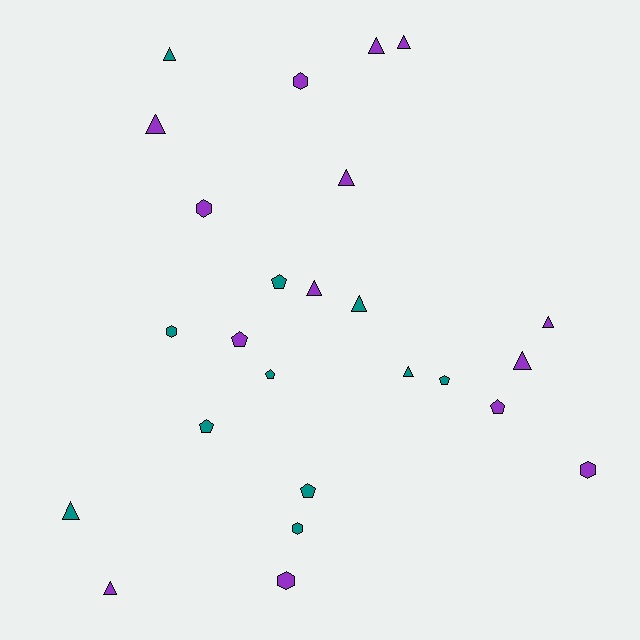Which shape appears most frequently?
Triangle, with 12 objects.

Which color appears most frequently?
Purple, with 14 objects.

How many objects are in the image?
There are 25 objects.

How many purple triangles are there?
There are 8 purple triangles.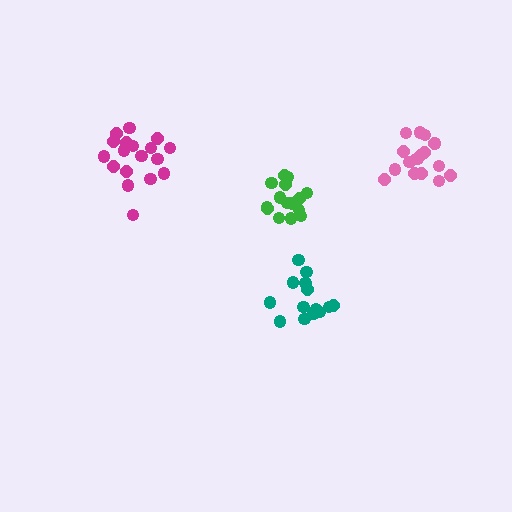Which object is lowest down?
The teal cluster is bottommost.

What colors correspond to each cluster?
The clusters are colored: pink, green, magenta, teal.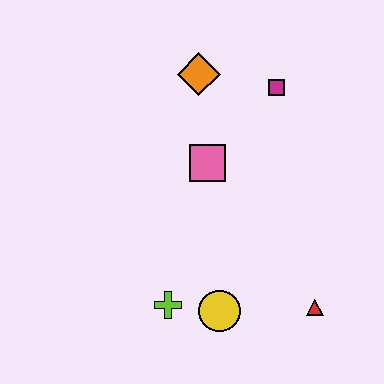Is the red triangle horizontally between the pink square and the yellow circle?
No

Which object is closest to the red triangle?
The yellow circle is closest to the red triangle.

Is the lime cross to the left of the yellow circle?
Yes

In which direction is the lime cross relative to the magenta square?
The lime cross is below the magenta square.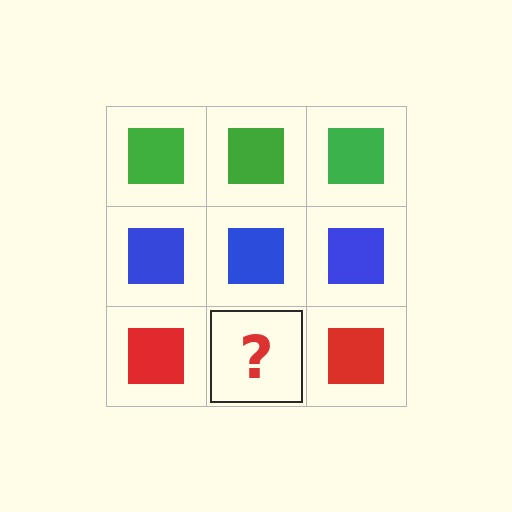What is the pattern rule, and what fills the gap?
The rule is that each row has a consistent color. The gap should be filled with a red square.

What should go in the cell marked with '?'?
The missing cell should contain a red square.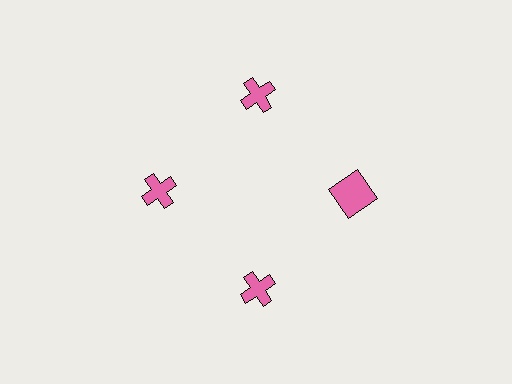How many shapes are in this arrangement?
There are 4 shapes arranged in a ring pattern.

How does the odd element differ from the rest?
It has a different shape: square instead of cross.